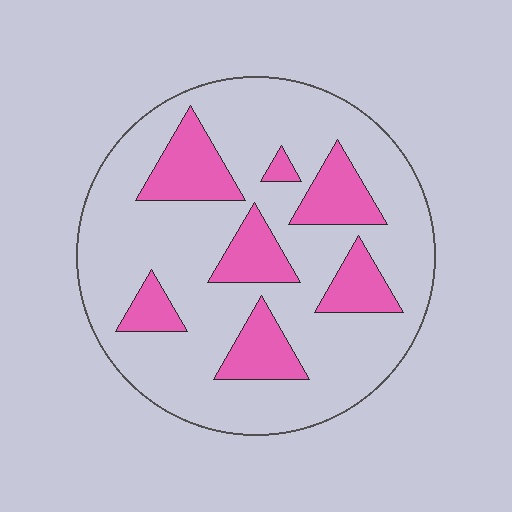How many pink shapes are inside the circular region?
7.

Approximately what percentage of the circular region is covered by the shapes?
Approximately 25%.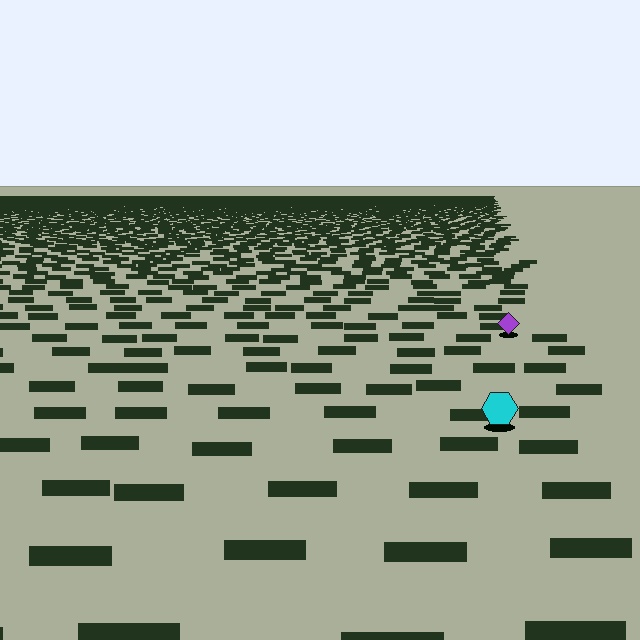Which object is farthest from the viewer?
The purple diamond is farthest from the viewer. It appears smaller and the ground texture around it is denser.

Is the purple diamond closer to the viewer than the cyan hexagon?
No. The cyan hexagon is closer — you can tell from the texture gradient: the ground texture is coarser near it.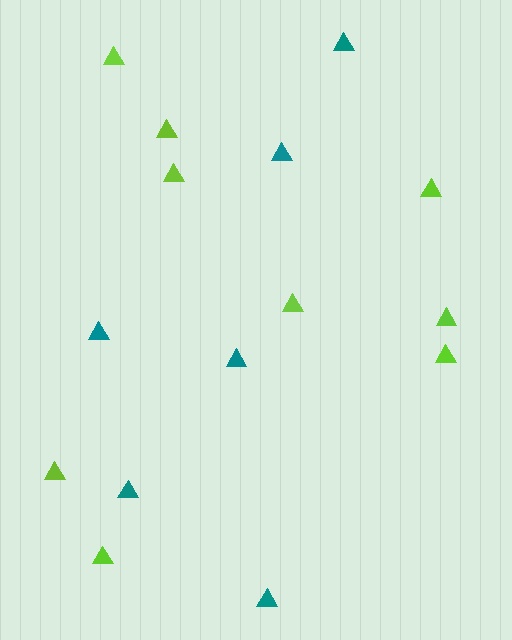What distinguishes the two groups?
There are 2 groups: one group of lime triangles (9) and one group of teal triangles (6).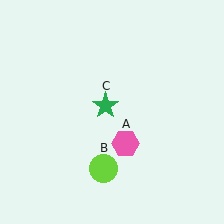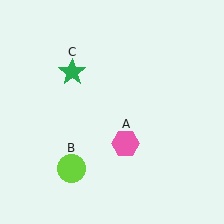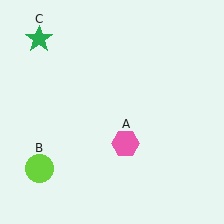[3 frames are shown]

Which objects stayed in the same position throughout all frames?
Pink hexagon (object A) remained stationary.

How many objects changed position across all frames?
2 objects changed position: lime circle (object B), green star (object C).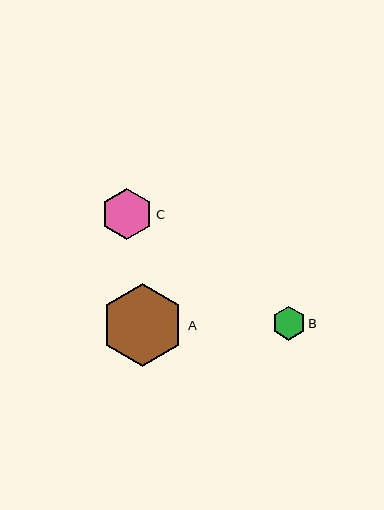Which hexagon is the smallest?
Hexagon B is the smallest with a size of approximately 34 pixels.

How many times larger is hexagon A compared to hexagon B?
Hexagon A is approximately 2.5 times the size of hexagon B.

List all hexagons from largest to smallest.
From largest to smallest: A, C, B.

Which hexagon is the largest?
Hexagon A is the largest with a size of approximately 83 pixels.